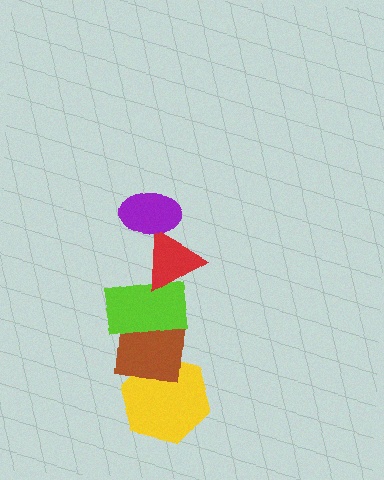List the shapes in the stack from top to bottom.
From top to bottom: the purple ellipse, the red triangle, the lime rectangle, the brown square, the yellow hexagon.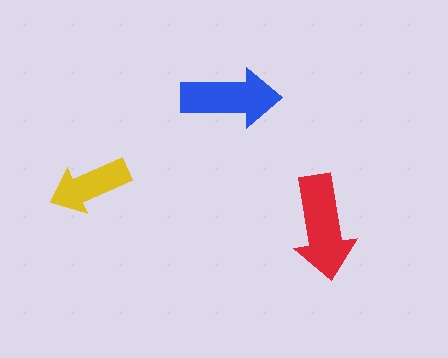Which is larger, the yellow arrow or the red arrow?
The red one.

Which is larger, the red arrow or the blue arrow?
The red one.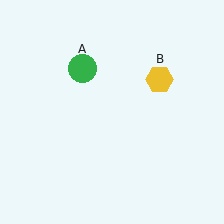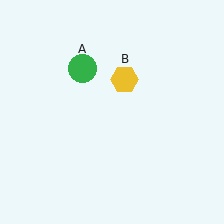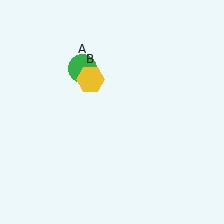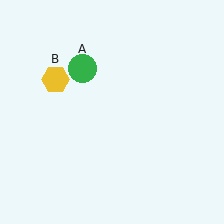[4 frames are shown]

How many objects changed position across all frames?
1 object changed position: yellow hexagon (object B).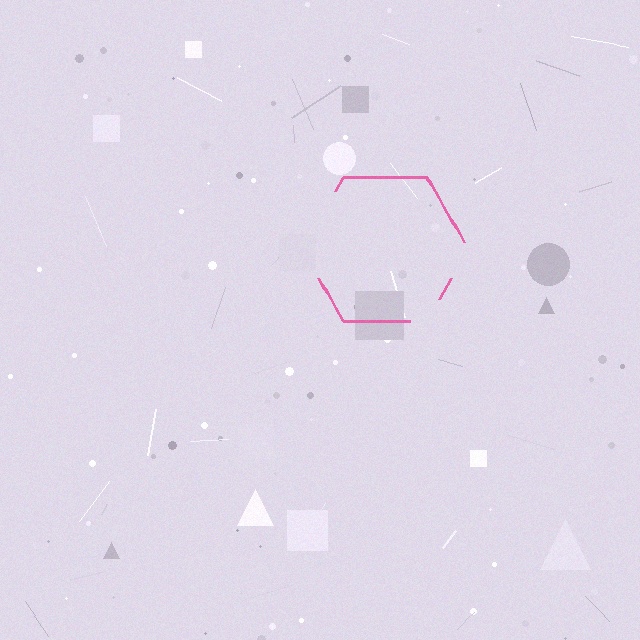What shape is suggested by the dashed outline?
The dashed outline suggests a hexagon.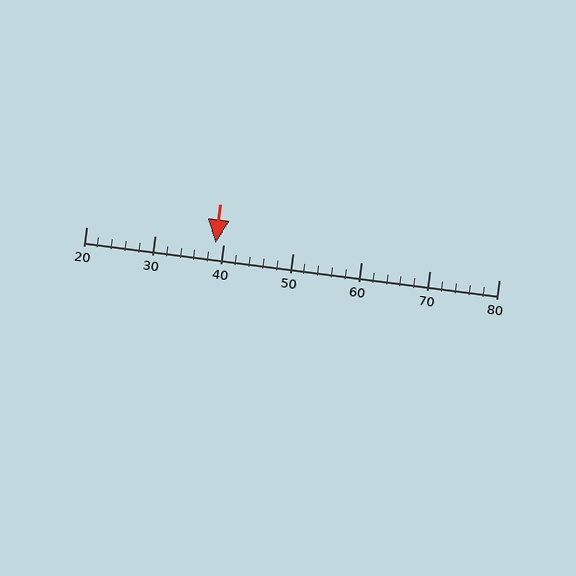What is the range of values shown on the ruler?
The ruler shows values from 20 to 80.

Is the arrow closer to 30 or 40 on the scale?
The arrow is closer to 40.